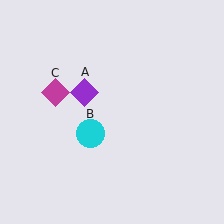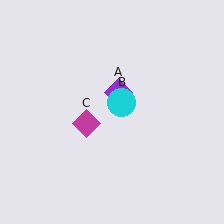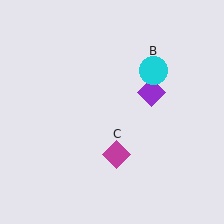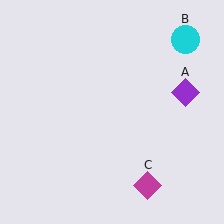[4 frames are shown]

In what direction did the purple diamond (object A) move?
The purple diamond (object A) moved right.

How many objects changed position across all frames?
3 objects changed position: purple diamond (object A), cyan circle (object B), magenta diamond (object C).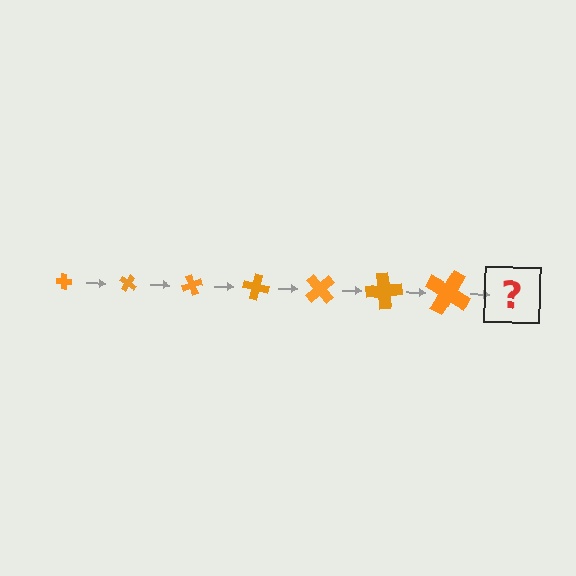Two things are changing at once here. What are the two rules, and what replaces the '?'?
The two rules are that the cross grows larger each step and it rotates 35 degrees each step. The '?' should be a cross, larger than the previous one and rotated 245 degrees from the start.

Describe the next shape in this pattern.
It should be a cross, larger than the previous one and rotated 245 degrees from the start.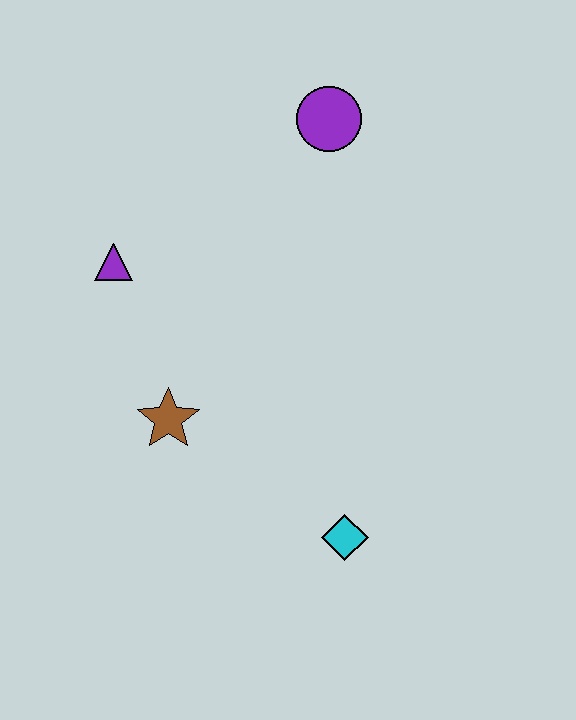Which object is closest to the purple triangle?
The brown star is closest to the purple triangle.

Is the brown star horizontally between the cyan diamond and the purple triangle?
Yes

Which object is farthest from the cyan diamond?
The purple circle is farthest from the cyan diamond.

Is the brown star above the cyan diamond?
Yes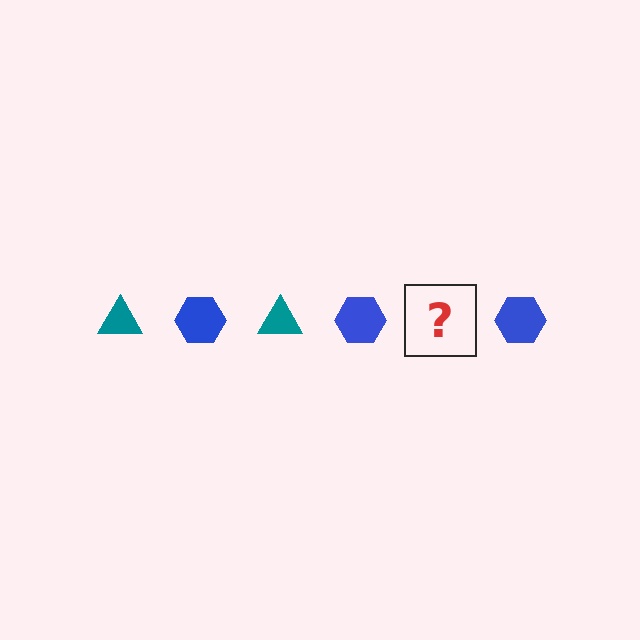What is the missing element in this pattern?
The missing element is a teal triangle.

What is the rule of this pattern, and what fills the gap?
The rule is that the pattern alternates between teal triangle and blue hexagon. The gap should be filled with a teal triangle.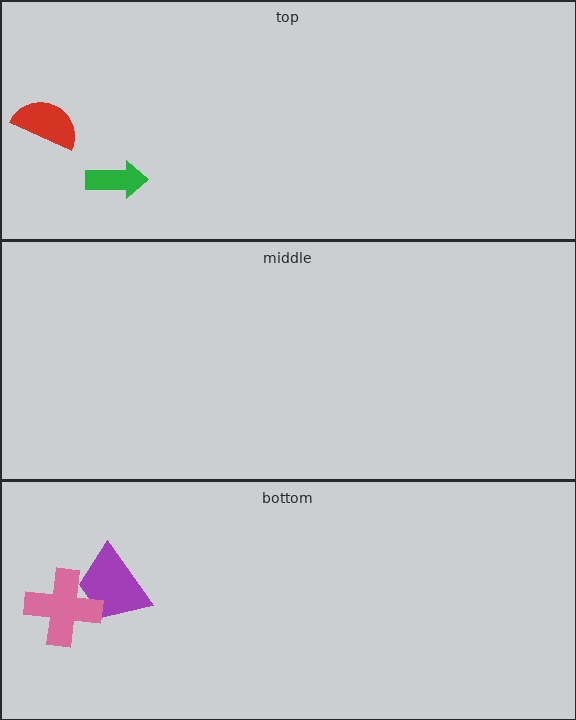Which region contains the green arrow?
The top region.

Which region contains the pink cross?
The bottom region.